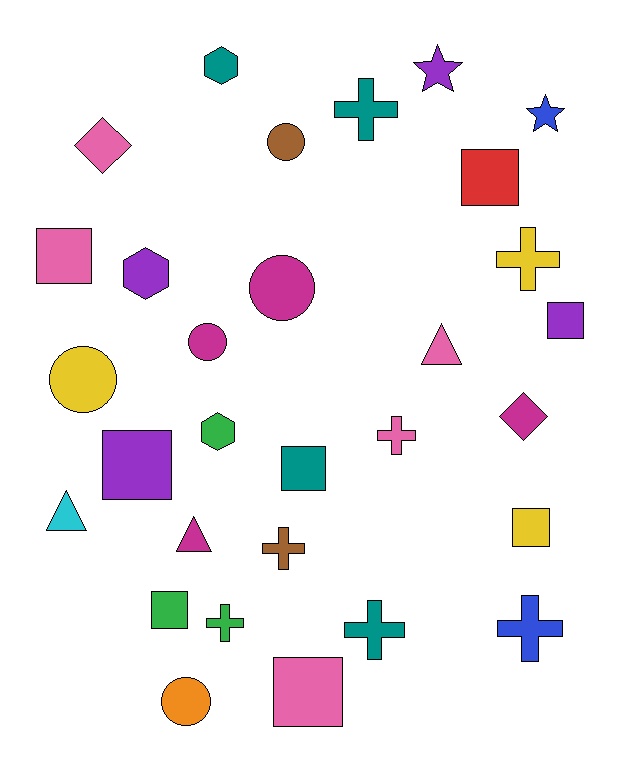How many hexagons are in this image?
There are 3 hexagons.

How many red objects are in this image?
There is 1 red object.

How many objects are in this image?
There are 30 objects.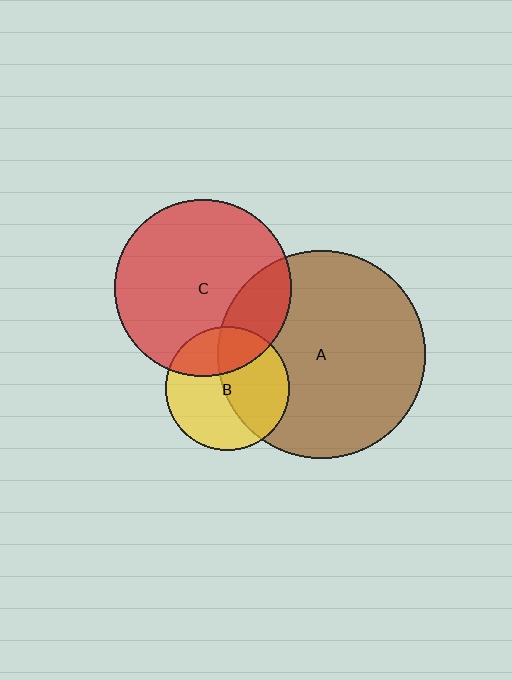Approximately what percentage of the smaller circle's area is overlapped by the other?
Approximately 50%.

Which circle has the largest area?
Circle A (brown).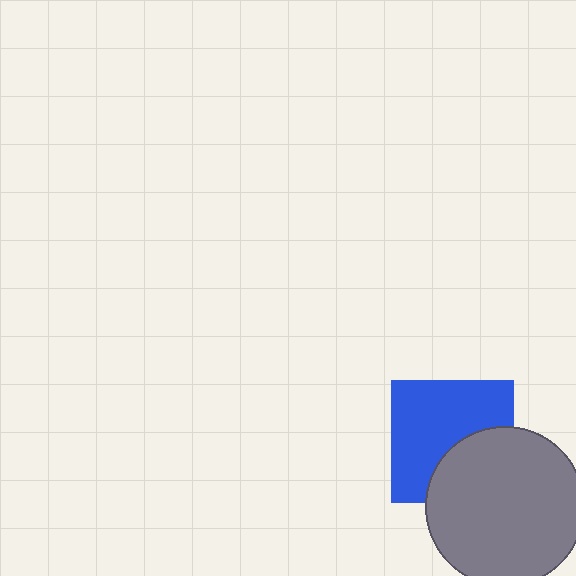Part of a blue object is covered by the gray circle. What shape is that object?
It is a square.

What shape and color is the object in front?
The object in front is a gray circle.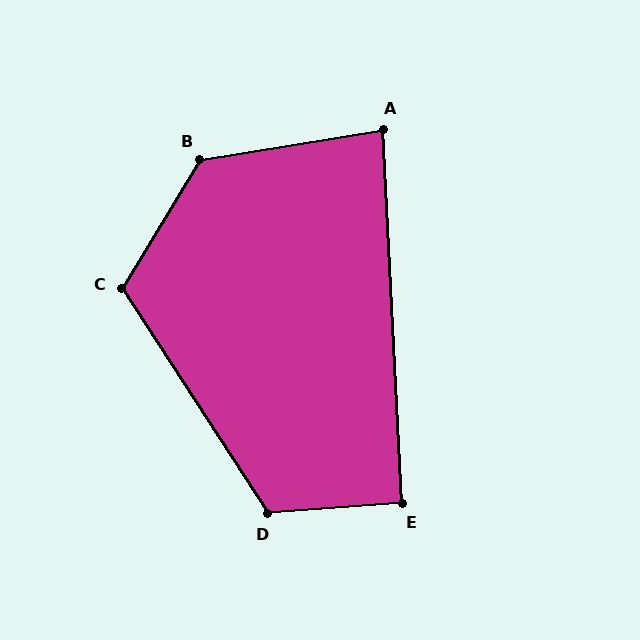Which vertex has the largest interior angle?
B, at approximately 130 degrees.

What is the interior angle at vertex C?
Approximately 116 degrees (obtuse).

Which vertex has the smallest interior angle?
A, at approximately 84 degrees.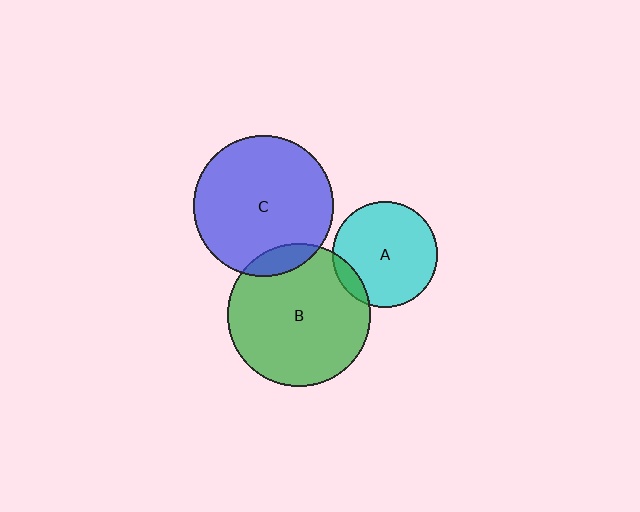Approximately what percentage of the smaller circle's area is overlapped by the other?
Approximately 10%.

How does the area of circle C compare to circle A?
Approximately 1.8 times.